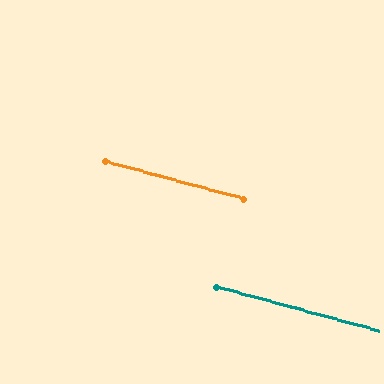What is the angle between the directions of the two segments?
Approximately 0 degrees.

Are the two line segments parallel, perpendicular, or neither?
Parallel — their directions differ by only 0.0°.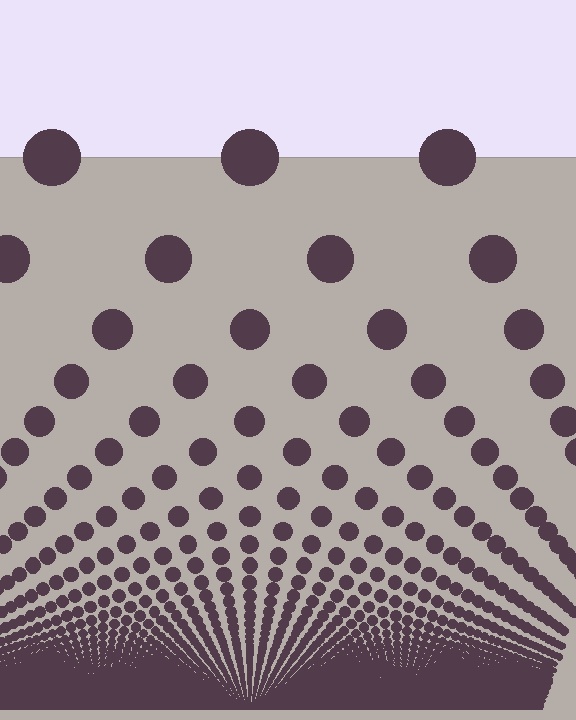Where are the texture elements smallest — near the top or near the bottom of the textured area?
Near the bottom.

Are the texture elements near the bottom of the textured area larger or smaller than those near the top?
Smaller. The gradient is inverted — elements near the bottom are smaller and denser.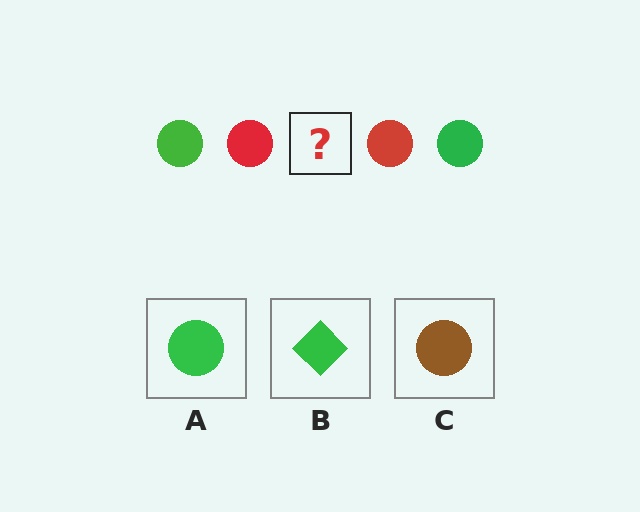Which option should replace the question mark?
Option A.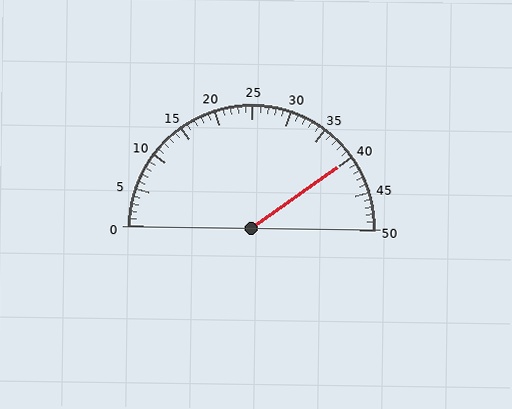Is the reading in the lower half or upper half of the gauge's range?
The reading is in the upper half of the range (0 to 50).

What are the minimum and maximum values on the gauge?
The gauge ranges from 0 to 50.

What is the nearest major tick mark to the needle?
The nearest major tick mark is 40.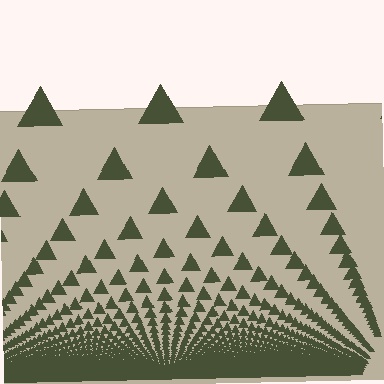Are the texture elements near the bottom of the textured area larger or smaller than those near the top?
Smaller. The gradient is inverted — elements near the bottom are smaller and denser.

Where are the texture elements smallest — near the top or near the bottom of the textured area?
Near the bottom.